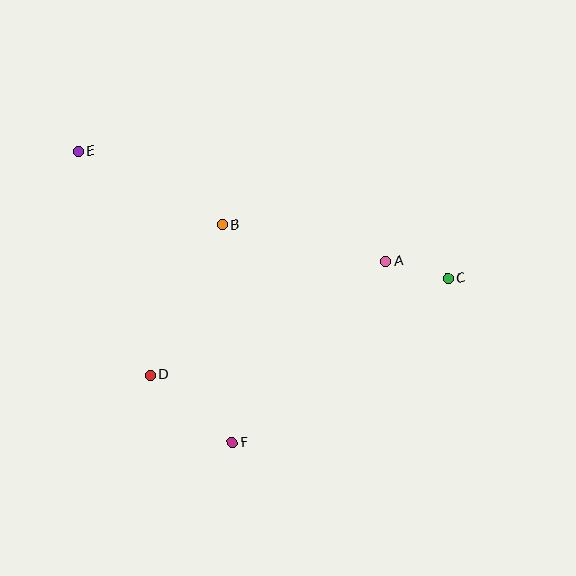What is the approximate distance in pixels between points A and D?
The distance between A and D is approximately 261 pixels.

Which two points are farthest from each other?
Points C and E are farthest from each other.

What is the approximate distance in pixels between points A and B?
The distance between A and B is approximately 168 pixels.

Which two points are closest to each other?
Points A and C are closest to each other.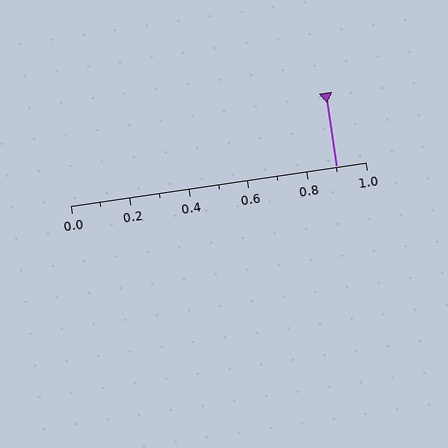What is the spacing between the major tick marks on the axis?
The major ticks are spaced 0.2 apart.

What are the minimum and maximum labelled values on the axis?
The axis runs from 0.0 to 1.0.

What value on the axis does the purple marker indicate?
The marker indicates approximately 0.9.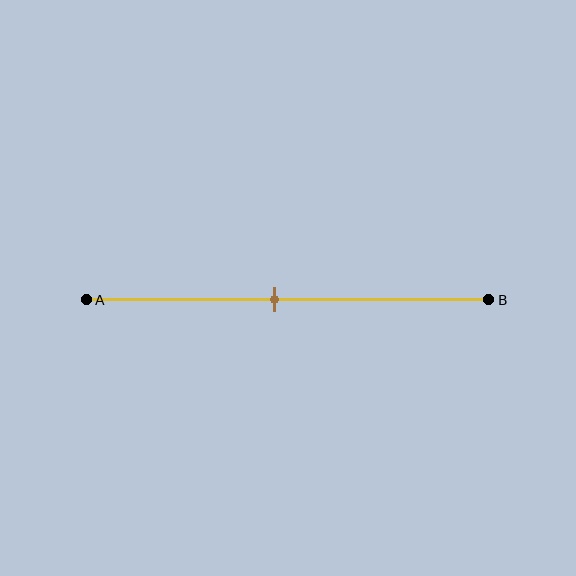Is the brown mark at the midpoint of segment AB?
No, the mark is at about 45% from A, not at the 50% midpoint.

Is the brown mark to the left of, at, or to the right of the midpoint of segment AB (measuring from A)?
The brown mark is to the left of the midpoint of segment AB.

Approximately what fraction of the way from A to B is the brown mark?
The brown mark is approximately 45% of the way from A to B.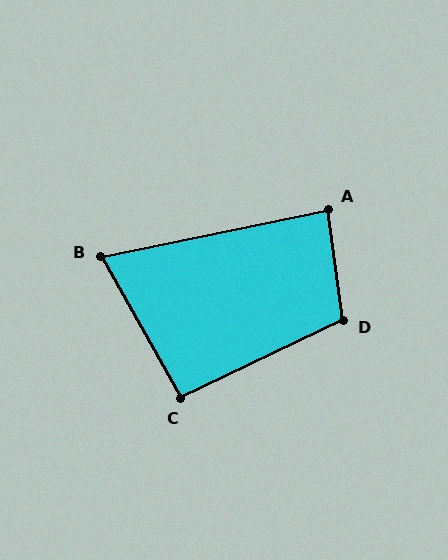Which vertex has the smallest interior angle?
B, at approximately 72 degrees.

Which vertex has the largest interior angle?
D, at approximately 108 degrees.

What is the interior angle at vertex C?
Approximately 94 degrees (approximately right).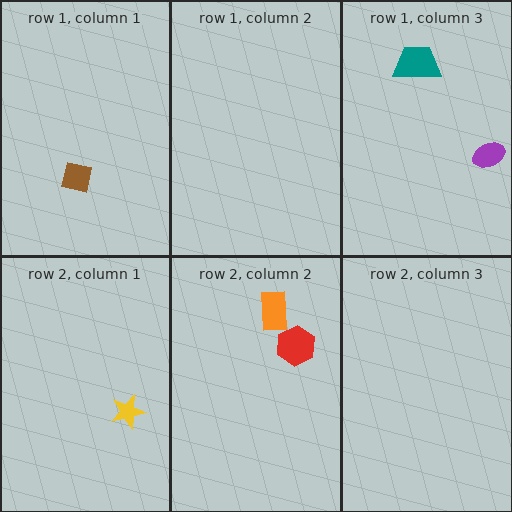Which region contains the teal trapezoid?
The row 1, column 3 region.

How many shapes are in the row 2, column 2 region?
2.